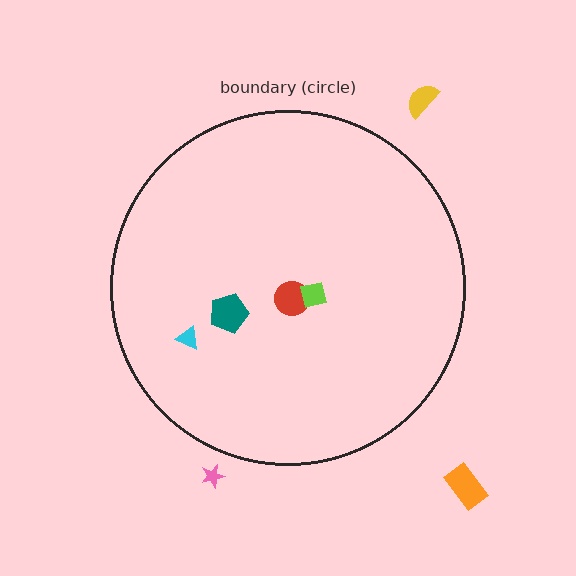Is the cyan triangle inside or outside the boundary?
Inside.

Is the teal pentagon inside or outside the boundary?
Inside.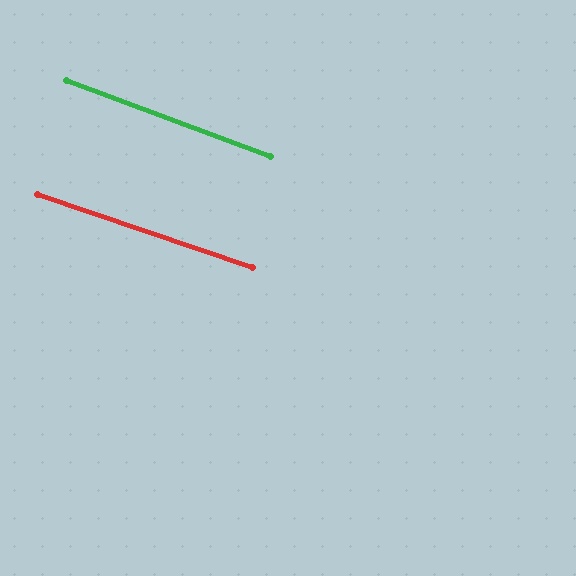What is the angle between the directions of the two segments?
Approximately 2 degrees.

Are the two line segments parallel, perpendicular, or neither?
Parallel — their directions differ by only 1.7°.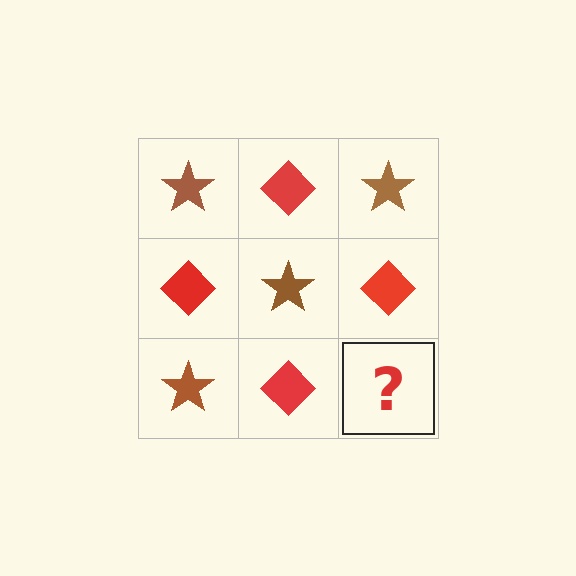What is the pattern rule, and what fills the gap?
The rule is that it alternates brown star and red diamond in a checkerboard pattern. The gap should be filled with a brown star.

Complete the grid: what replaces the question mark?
The question mark should be replaced with a brown star.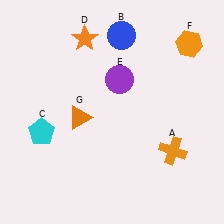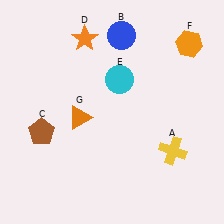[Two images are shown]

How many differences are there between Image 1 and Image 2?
There are 3 differences between the two images.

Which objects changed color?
A changed from orange to yellow. C changed from cyan to brown. E changed from purple to cyan.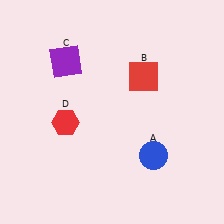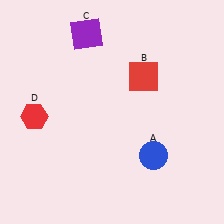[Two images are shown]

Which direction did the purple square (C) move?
The purple square (C) moved up.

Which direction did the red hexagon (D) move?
The red hexagon (D) moved left.